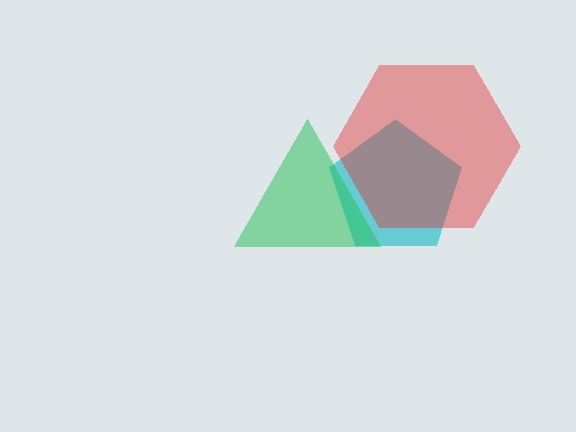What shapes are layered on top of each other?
The layered shapes are: a cyan pentagon, a green triangle, a red hexagon.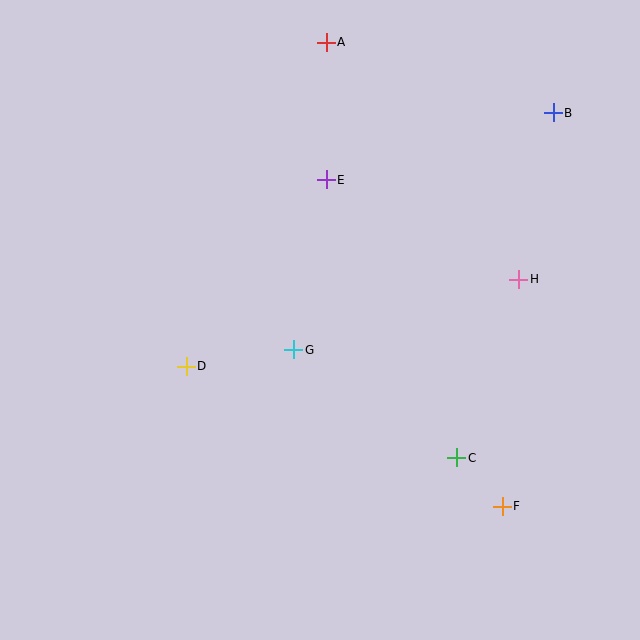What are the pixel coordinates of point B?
Point B is at (553, 113).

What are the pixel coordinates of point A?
Point A is at (326, 42).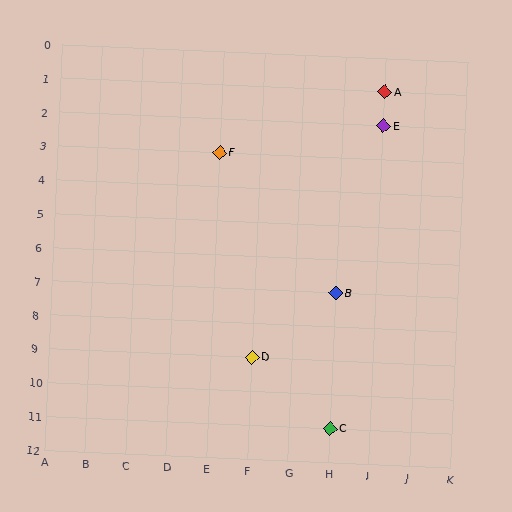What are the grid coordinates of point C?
Point C is at grid coordinates (H, 11).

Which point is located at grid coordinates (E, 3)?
Point F is at (E, 3).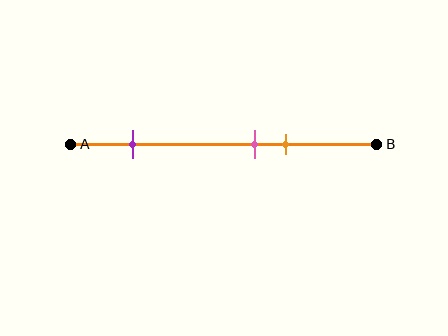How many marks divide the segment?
There are 3 marks dividing the segment.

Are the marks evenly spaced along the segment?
No, the marks are not evenly spaced.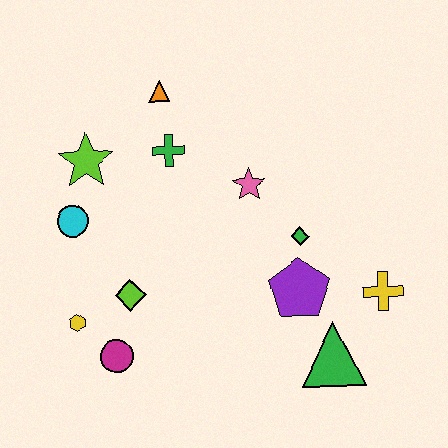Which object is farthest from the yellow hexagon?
The yellow cross is farthest from the yellow hexagon.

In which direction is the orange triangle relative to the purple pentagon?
The orange triangle is above the purple pentagon.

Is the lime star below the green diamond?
No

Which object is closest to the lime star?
The cyan circle is closest to the lime star.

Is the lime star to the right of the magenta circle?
No